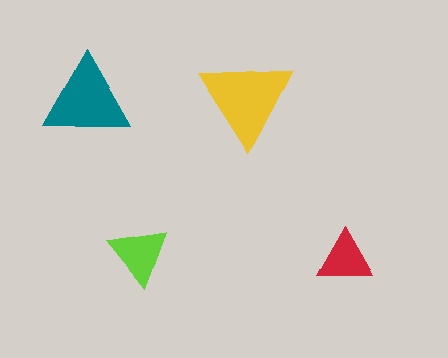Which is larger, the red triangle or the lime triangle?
The lime one.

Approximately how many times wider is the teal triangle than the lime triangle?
About 1.5 times wider.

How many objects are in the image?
There are 4 objects in the image.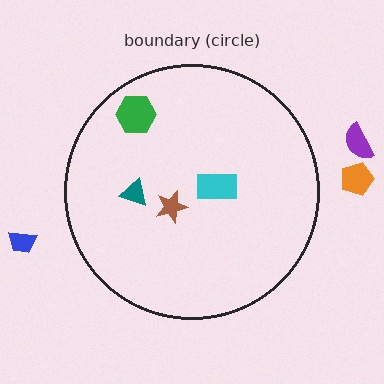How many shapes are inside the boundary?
4 inside, 3 outside.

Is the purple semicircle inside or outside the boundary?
Outside.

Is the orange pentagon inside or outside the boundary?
Outside.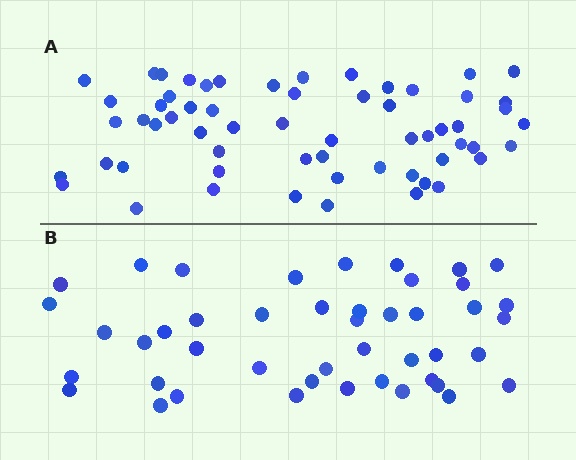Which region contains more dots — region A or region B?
Region A (the top region) has more dots.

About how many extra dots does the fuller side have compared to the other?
Region A has approximately 15 more dots than region B.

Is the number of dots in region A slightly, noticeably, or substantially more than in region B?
Region A has noticeably more, but not dramatically so. The ratio is roughly 1.3 to 1.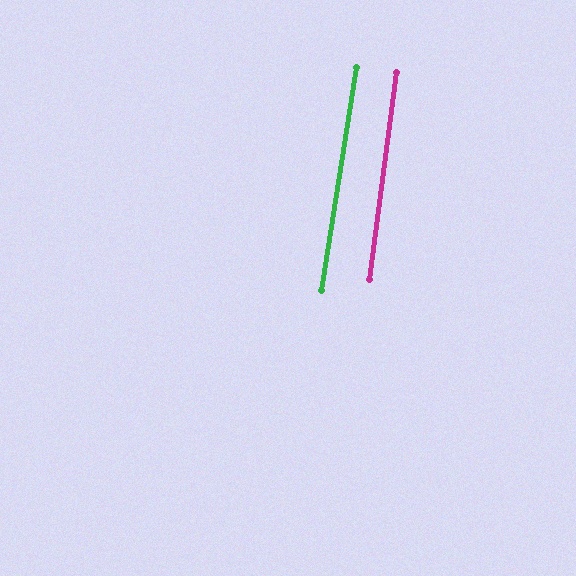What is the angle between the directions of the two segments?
Approximately 2 degrees.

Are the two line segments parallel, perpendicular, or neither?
Parallel — their directions differ by only 1.5°.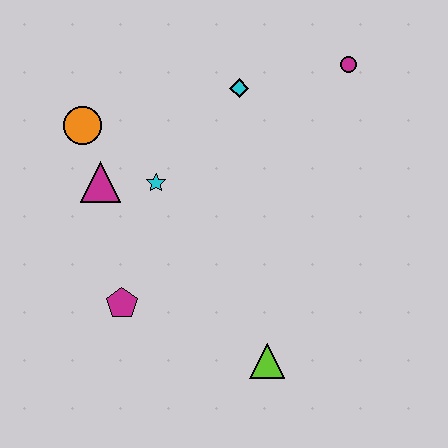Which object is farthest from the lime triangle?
The magenta circle is farthest from the lime triangle.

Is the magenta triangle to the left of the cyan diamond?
Yes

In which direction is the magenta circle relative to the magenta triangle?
The magenta circle is to the right of the magenta triangle.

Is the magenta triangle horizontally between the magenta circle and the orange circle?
Yes